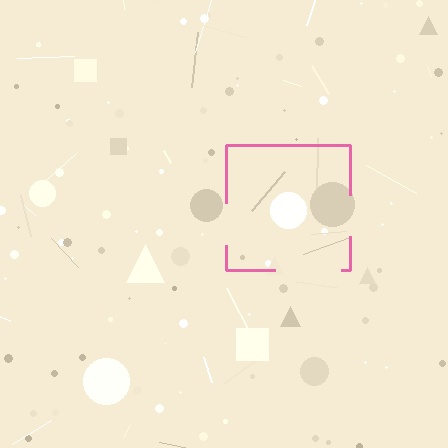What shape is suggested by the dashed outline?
The dashed outline suggests a square.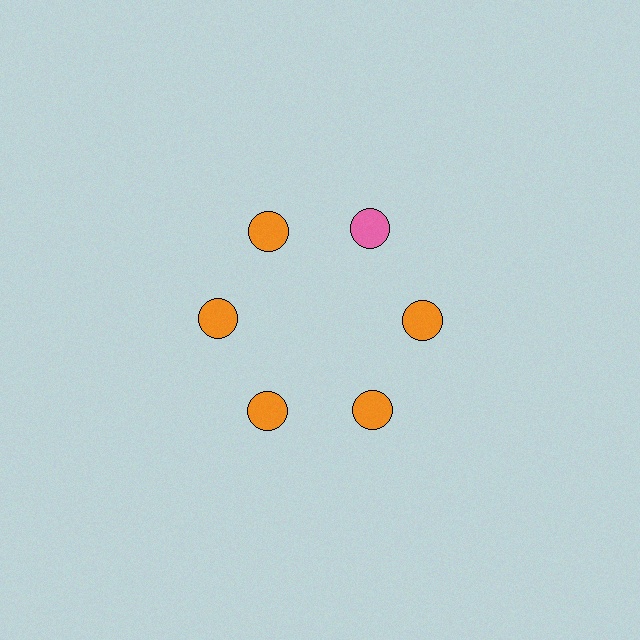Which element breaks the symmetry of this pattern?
The pink circle at roughly the 1 o'clock position breaks the symmetry. All other shapes are orange circles.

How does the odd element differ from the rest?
It has a different color: pink instead of orange.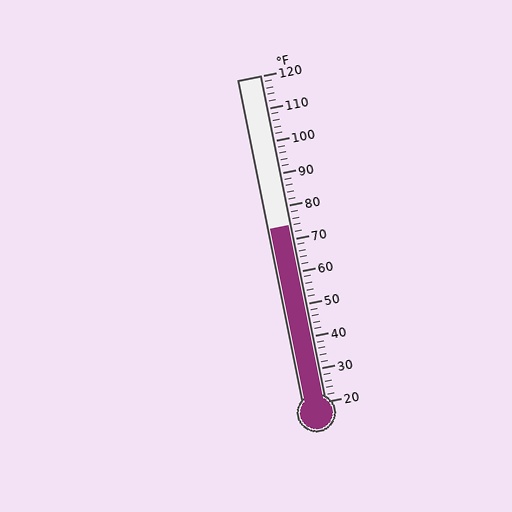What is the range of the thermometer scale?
The thermometer scale ranges from 20°F to 120°F.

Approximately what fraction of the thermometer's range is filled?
The thermometer is filled to approximately 55% of its range.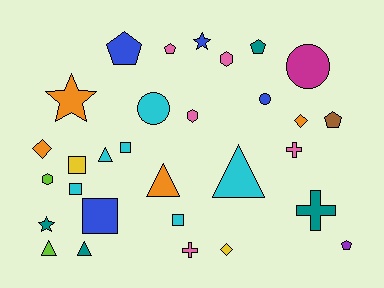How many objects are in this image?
There are 30 objects.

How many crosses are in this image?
There are 3 crosses.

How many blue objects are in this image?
There are 4 blue objects.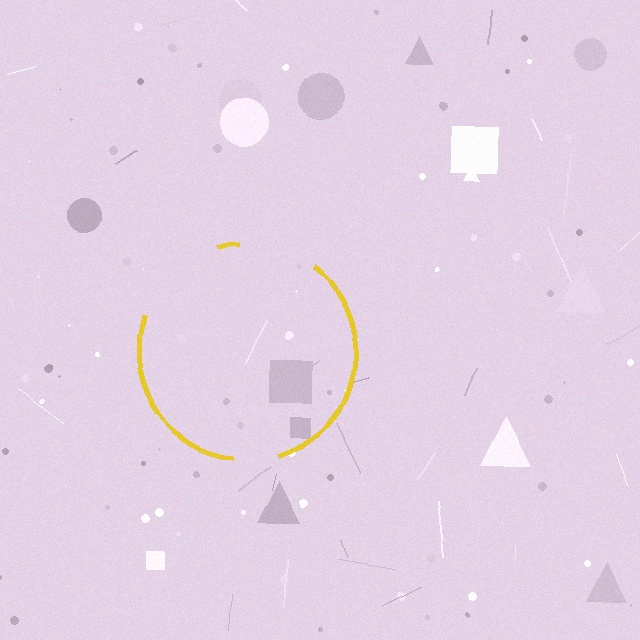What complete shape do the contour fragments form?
The contour fragments form a circle.